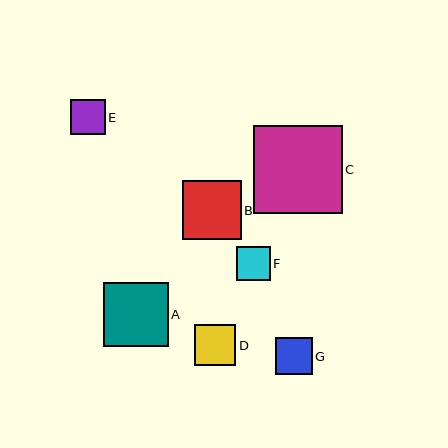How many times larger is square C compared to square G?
Square C is approximately 2.4 times the size of square G.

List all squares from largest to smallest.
From largest to smallest: C, A, B, D, G, E, F.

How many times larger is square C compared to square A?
Square C is approximately 1.4 times the size of square A.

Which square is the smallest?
Square F is the smallest with a size of approximately 34 pixels.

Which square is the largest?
Square C is the largest with a size of approximately 88 pixels.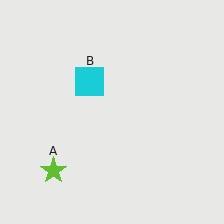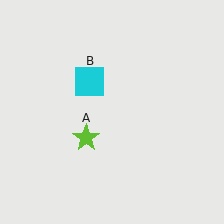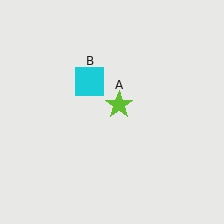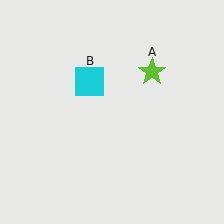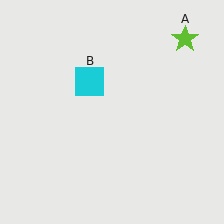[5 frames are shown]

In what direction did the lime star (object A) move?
The lime star (object A) moved up and to the right.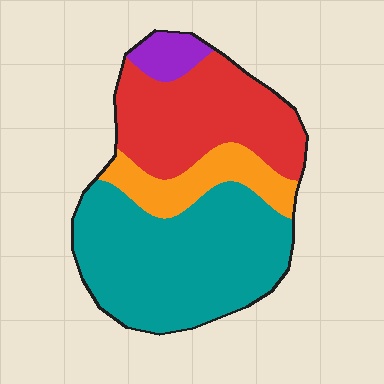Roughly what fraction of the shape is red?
Red takes up about one third (1/3) of the shape.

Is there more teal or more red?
Teal.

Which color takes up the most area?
Teal, at roughly 50%.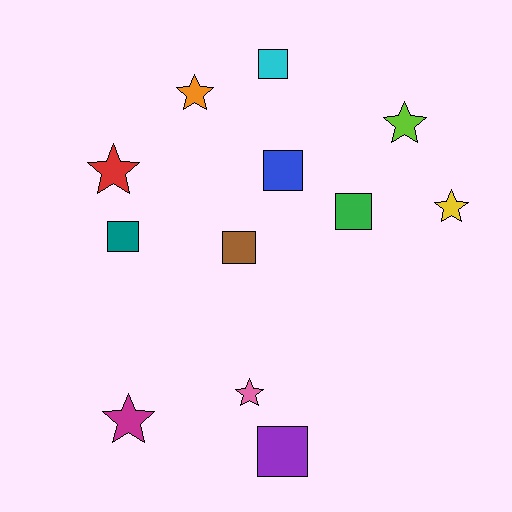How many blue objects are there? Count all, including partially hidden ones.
There is 1 blue object.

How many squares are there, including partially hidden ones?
There are 6 squares.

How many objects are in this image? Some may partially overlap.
There are 12 objects.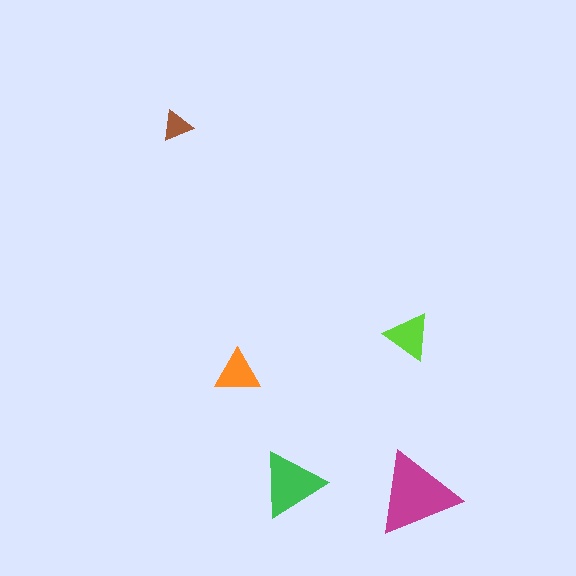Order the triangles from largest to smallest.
the magenta one, the green one, the lime one, the orange one, the brown one.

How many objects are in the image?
There are 5 objects in the image.